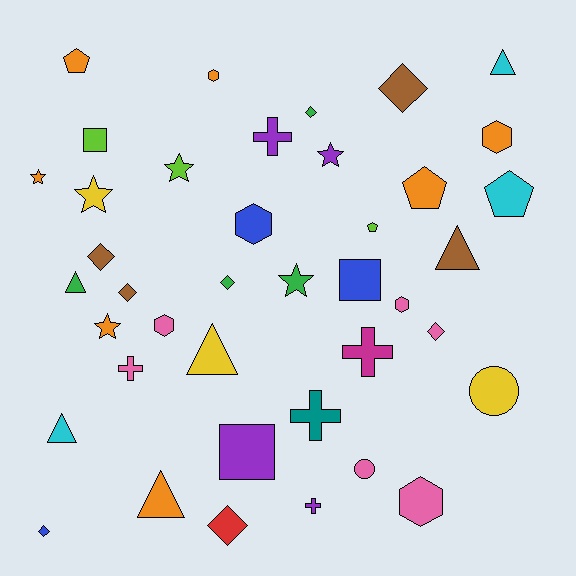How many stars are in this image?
There are 6 stars.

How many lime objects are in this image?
There are 3 lime objects.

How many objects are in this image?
There are 40 objects.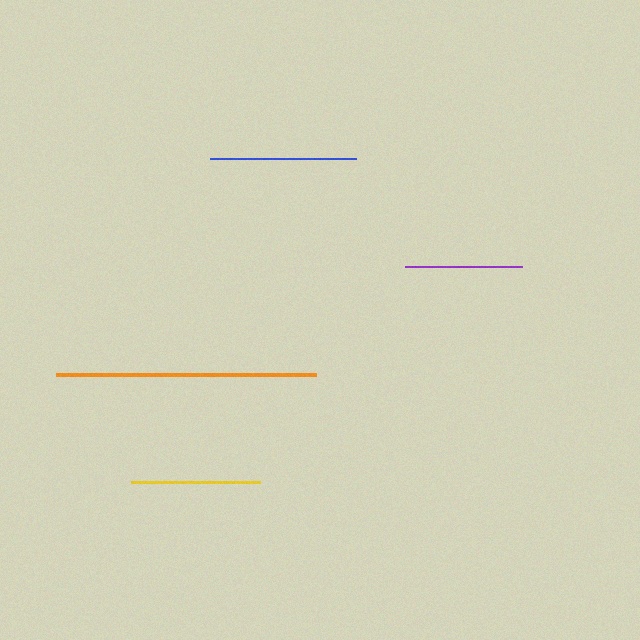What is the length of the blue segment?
The blue segment is approximately 146 pixels long.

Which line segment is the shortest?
The purple line is the shortest at approximately 117 pixels.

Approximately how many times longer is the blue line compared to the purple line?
The blue line is approximately 1.3 times the length of the purple line.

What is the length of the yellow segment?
The yellow segment is approximately 129 pixels long.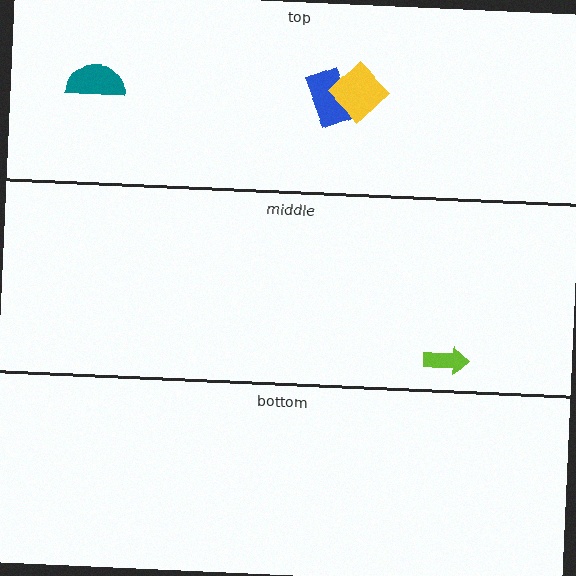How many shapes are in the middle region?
1.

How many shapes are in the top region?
3.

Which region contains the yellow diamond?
The top region.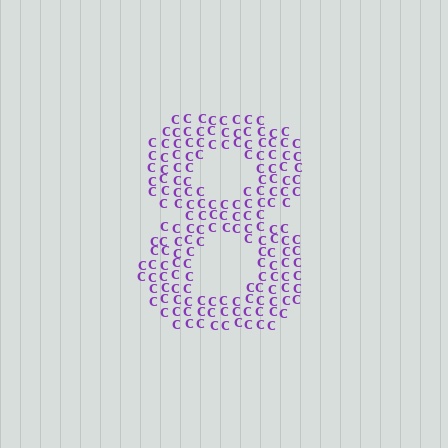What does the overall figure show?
The overall figure shows the digit 8.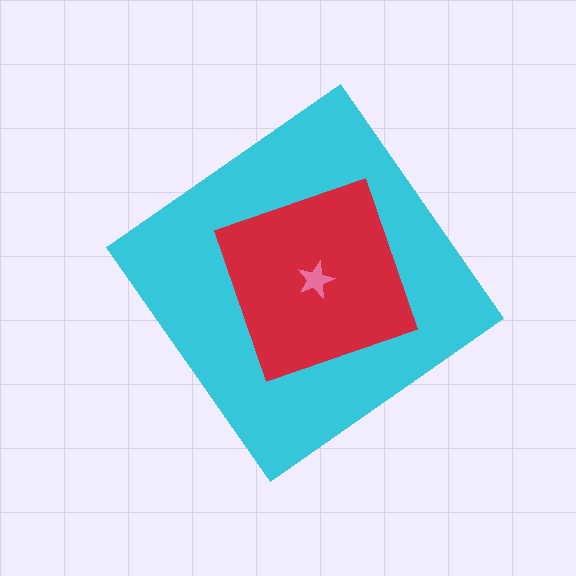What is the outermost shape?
The cyan diamond.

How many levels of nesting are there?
3.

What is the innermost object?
The pink star.